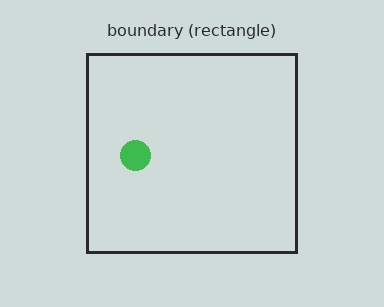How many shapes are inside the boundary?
1 inside, 0 outside.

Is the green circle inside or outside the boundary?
Inside.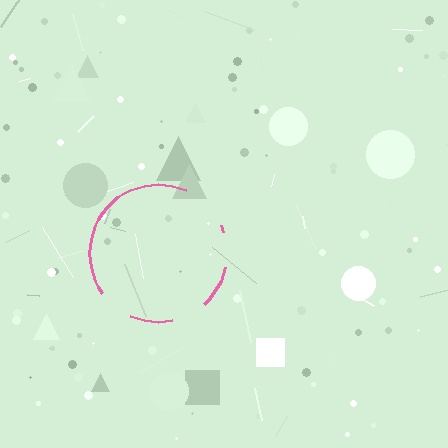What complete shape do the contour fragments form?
The contour fragments form a circle.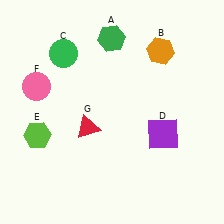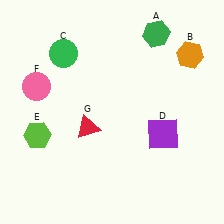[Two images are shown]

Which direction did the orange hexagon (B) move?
The orange hexagon (B) moved right.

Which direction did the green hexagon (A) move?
The green hexagon (A) moved right.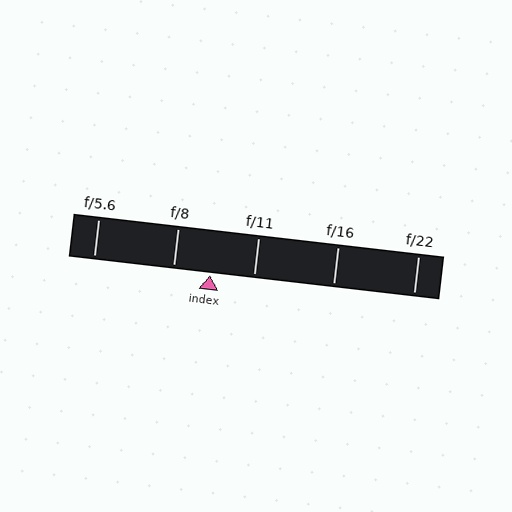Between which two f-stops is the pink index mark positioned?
The index mark is between f/8 and f/11.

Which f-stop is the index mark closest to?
The index mark is closest to f/8.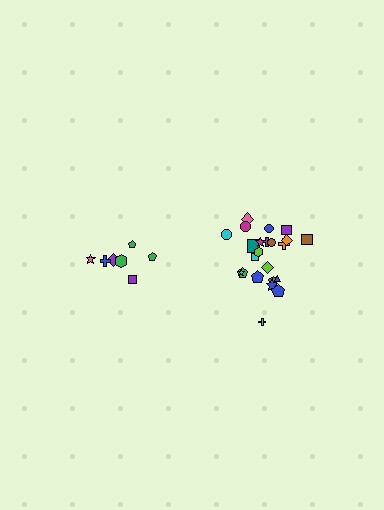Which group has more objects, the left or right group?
The right group.